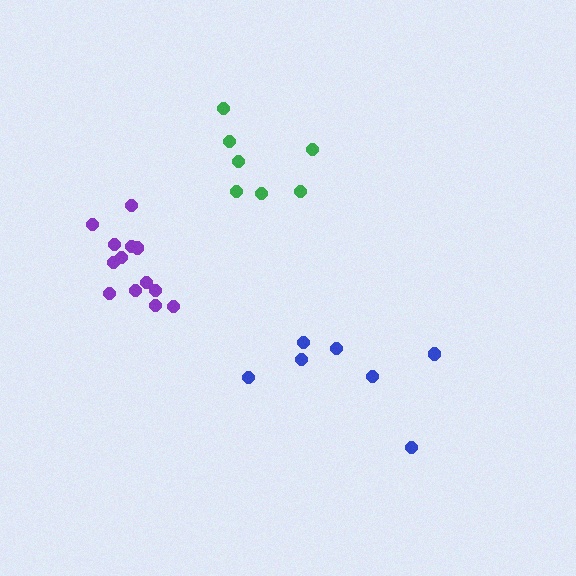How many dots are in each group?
Group 1: 7 dots, Group 2: 13 dots, Group 3: 7 dots (27 total).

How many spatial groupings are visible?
There are 3 spatial groupings.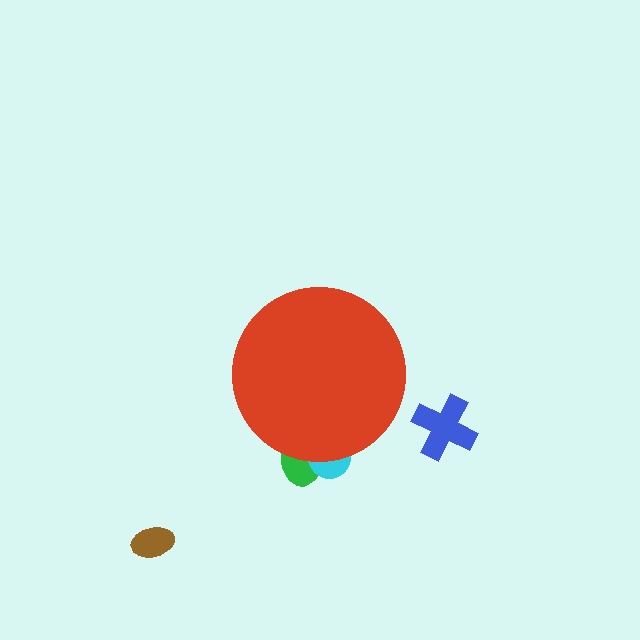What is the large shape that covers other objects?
A red circle.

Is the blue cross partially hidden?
No, the blue cross is fully visible.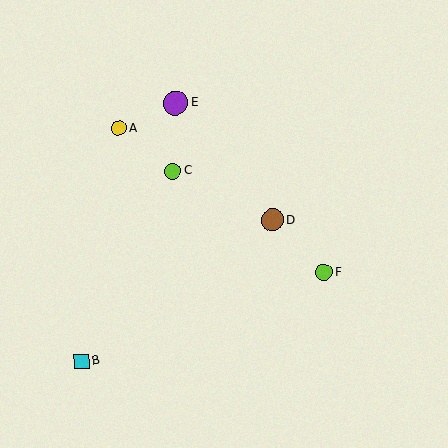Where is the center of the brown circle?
The center of the brown circle is at (272, 220).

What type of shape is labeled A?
Shape A is a yellow circle.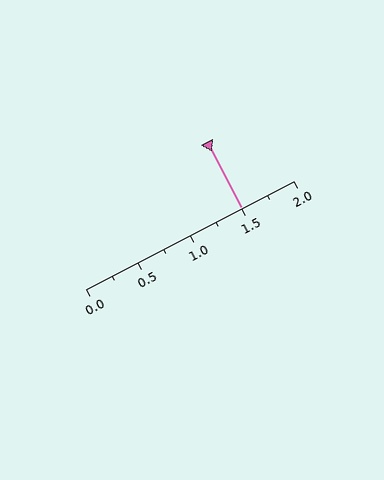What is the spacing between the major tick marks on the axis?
The major ticks are spaced 0.5 apart.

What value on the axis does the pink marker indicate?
The marker indicates approximately 1.5.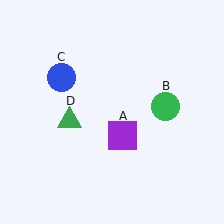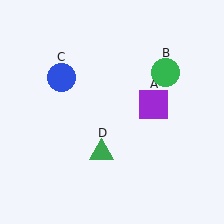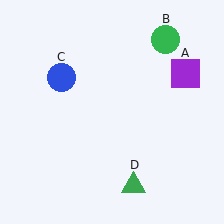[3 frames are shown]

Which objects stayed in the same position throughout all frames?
Blue circle (object C) remained stationary.